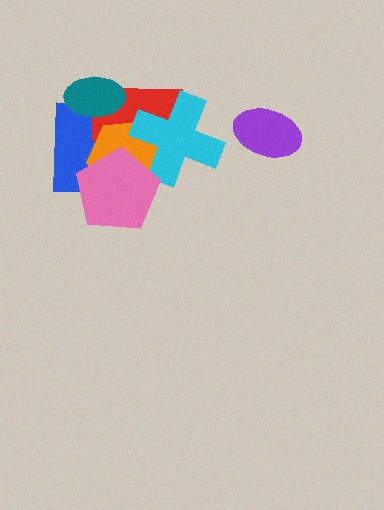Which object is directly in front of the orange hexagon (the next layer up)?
The cyan cross is directly in front of the orange hexagon.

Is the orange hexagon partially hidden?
Yes, it is partially covered by another shape.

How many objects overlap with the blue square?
5 objects overlap with the blue square.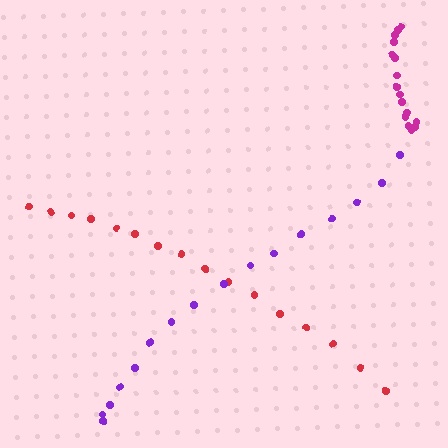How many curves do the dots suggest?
There are 3 distinct paths.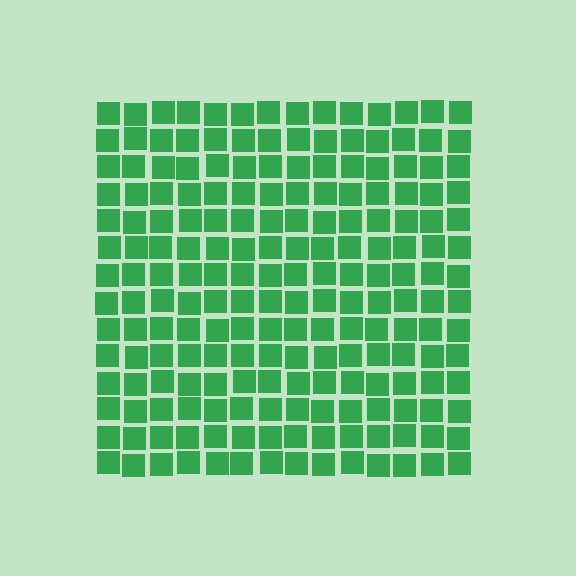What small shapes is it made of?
It is made of small squares.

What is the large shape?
The large shape is a square.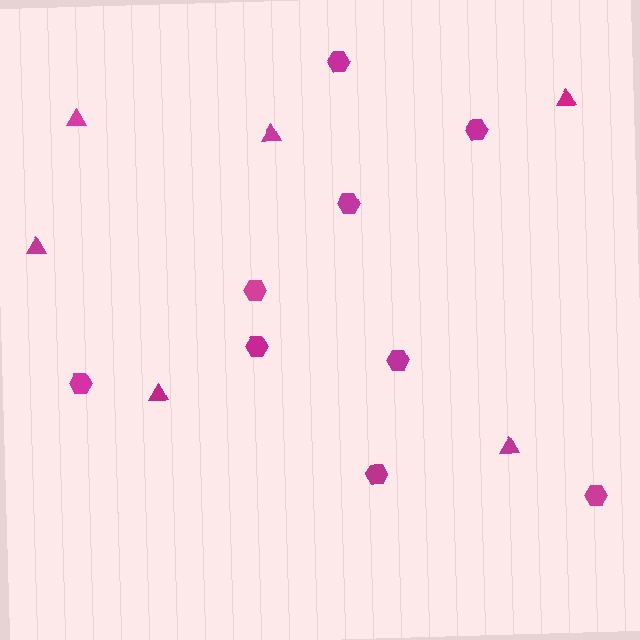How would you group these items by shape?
There are 2 groups: one group of hexagons (9) and one group of triangles (6).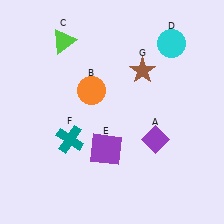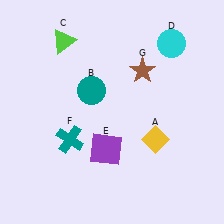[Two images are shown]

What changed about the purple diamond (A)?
In Image 1, A is purple. In Image 2, it changed to yellow.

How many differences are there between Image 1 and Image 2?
There are 2 differences between the two images.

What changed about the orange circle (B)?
In Image 1, B is orange. In Image 2, it changed to teal.